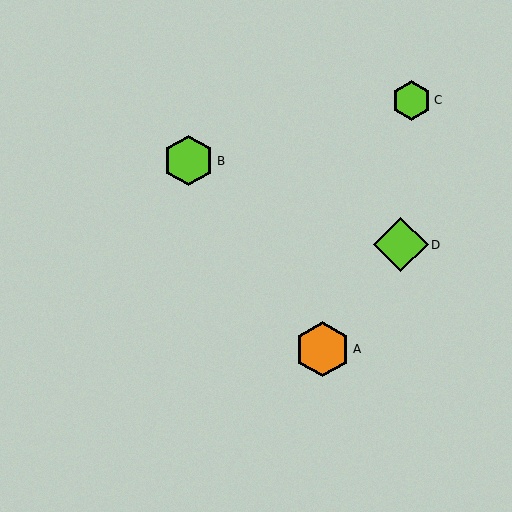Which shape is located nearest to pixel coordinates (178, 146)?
The lime hexagon (labeled B) at (188, 161) is nearest to that location.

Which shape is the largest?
The orange hexagon (labeled A) is the largest.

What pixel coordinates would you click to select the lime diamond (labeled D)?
Click at (401, 245) to select the lime diamond D.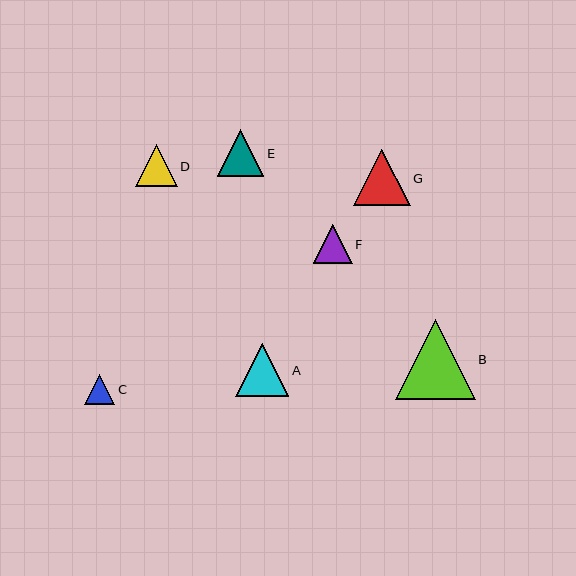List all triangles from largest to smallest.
From largest to smallest: B, G, A, E, D, F, C.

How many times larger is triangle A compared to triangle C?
Triangle A is approximately 1.8 times the size of triangle C.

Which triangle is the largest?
Triangle B is the largest with a size of approximately 80 pixels.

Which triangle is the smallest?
Triangle C is the smallest with a size of approximately 30 pixels.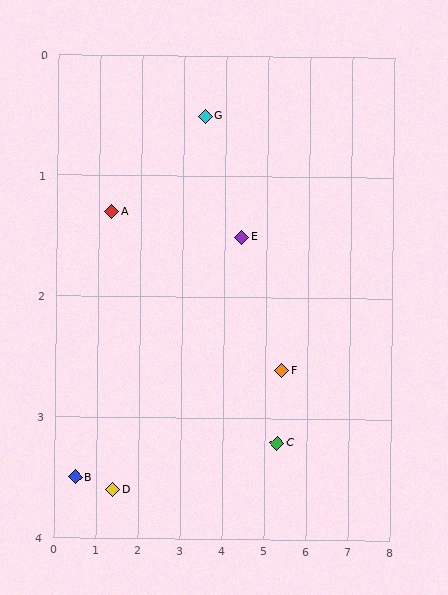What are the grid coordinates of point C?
Point C is at approximately (5.3, 3.2).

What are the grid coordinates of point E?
Point E is at approximately (4.4, 1.5).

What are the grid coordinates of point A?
Point A is at approximately (1.3, 1.3).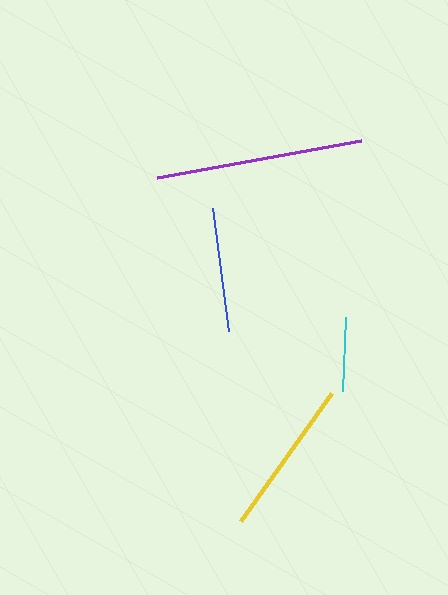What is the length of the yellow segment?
The yellow segment is approximately 158 pixels long.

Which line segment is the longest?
The purple line is the longest at approximately 207 pixels.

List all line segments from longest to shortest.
From longest to shortest: purple, yellow, blue, cyan.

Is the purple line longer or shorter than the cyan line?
The purple line is longer than the cyan line.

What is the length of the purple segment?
The purple segment is approximately 207 pixels long.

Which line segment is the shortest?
The cyan line is the shortest at approximately 74 pixels.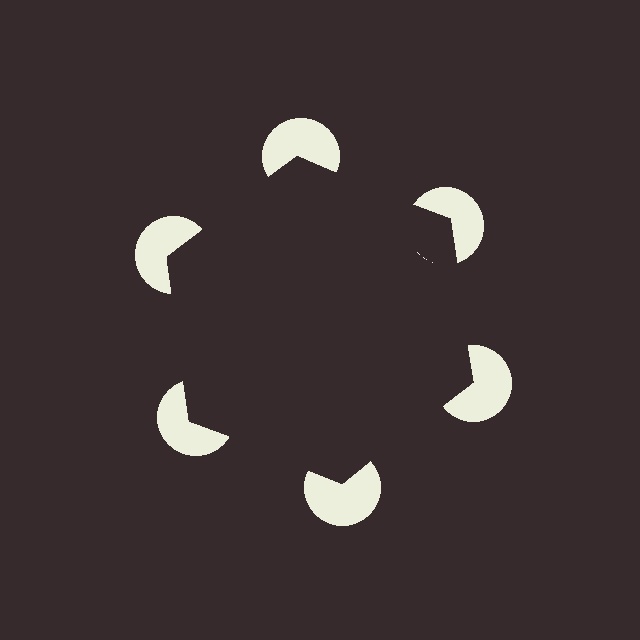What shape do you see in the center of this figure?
An illusory hexagon — its edges are inferred from the aligned wedge cuts in the pac-man discs, not physically drawn.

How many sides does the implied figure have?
6 sides.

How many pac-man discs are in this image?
There are 6 — one at each vertex of the illusory hexagon.